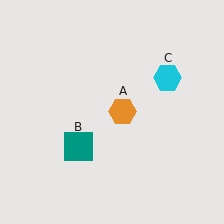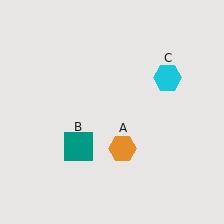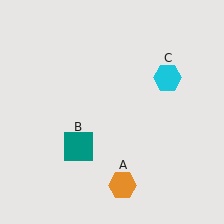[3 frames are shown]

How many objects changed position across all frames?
1 object changed position: orange hexagon (object A).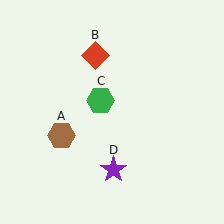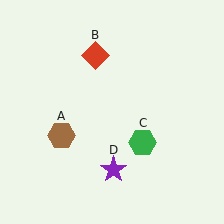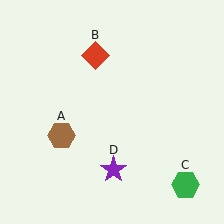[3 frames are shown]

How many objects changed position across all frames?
1 object changed position: green hexagon (object C).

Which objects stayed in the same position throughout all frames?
Brown hexagon (object A) and red diamond (object B) and purple star (object D) remained stationary.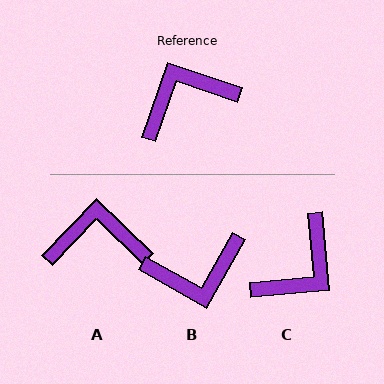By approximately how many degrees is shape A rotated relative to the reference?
Approximately 25 degrees clockwise.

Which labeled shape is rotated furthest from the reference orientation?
B, about 169 degrees away.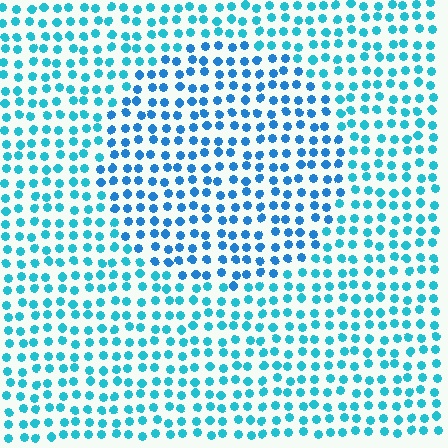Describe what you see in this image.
The image is filled with small cyan elements in a uniform arrangement. A circle-shaped region is visible where the elements are tinted to a slightly different hue, forming a subtle color boundary.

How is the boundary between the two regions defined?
The boundary is defined purely by a slight shift in hue (about 23 degrees). Spacing, size, and orientation are identical on both sides.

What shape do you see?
I see a circle.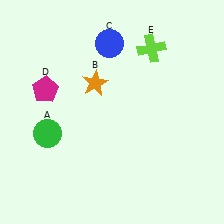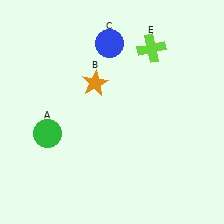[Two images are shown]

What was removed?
The magenta pentagon (D) was removed in Image 2.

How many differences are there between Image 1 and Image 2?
There is 1 difference between the two images.